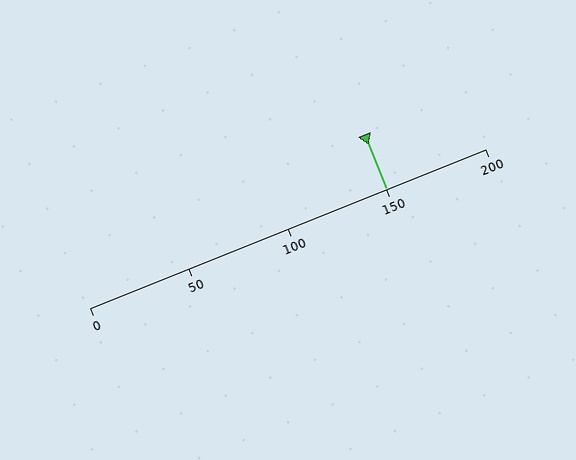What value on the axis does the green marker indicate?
The marker indicates approximately 150.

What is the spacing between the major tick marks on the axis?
The major ticks are spaced 50 apart.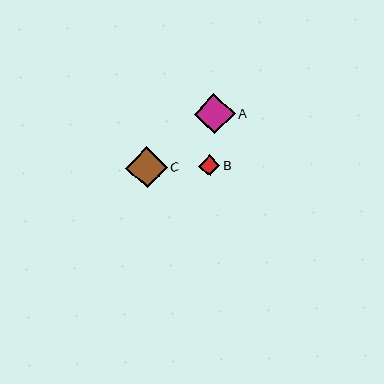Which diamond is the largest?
Diamond C is the largest with a size of approximately 41 pixels.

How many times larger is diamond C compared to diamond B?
Diamond C is approximately 1.9 times the size of diamond B.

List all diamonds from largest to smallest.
From largest to smallest: C, A, B.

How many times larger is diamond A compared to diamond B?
Diamond A is approximately 1.9 times the size of diamond B.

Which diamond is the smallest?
Diamond B is the smallest with a size of approximately 21 pixels.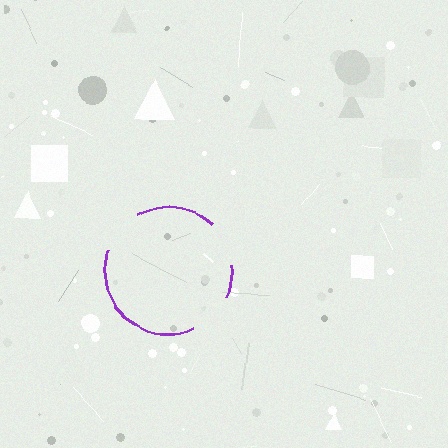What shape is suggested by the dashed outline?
The dashed outline suggests a circle.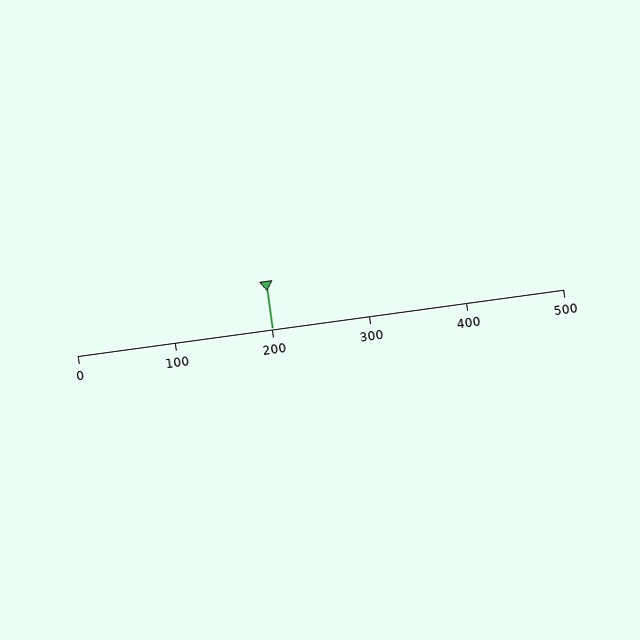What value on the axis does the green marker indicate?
The marker indicates approximately 200.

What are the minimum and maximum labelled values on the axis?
The axis runs from 0 to 500.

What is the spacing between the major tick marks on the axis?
The major ticks are spaced 100 apart.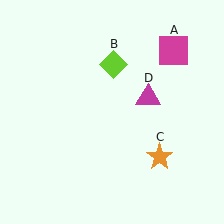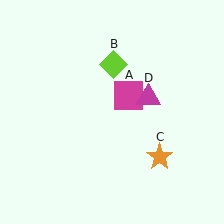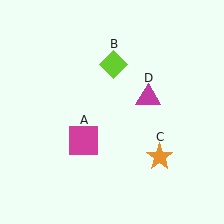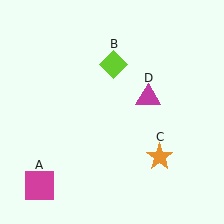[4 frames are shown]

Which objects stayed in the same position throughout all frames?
Lime diamond (object B) and orange star (object C) and magenta triangle (object D) remained stationary.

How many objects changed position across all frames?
1 object changed position: magenta square (object A).